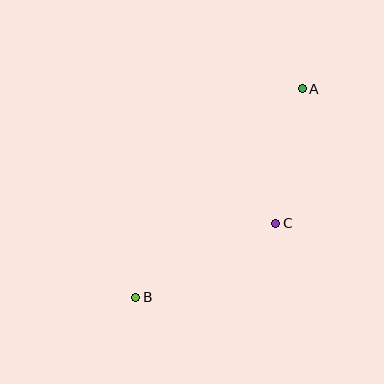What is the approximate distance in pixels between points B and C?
The distance between B and C is approximately 158 pixels.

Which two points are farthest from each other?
Points A and B are farthest from each other.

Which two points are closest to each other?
Points A and C are closest to each other.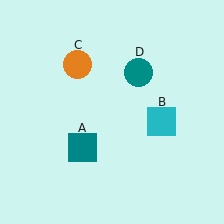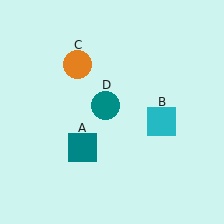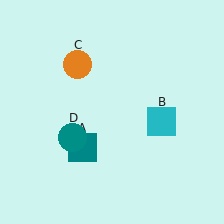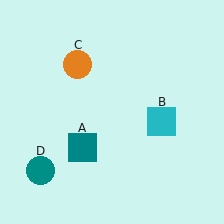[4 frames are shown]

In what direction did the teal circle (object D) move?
The teal circle (object D) moved down and to the left.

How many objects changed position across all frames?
1 object changed position: teal circle (object D).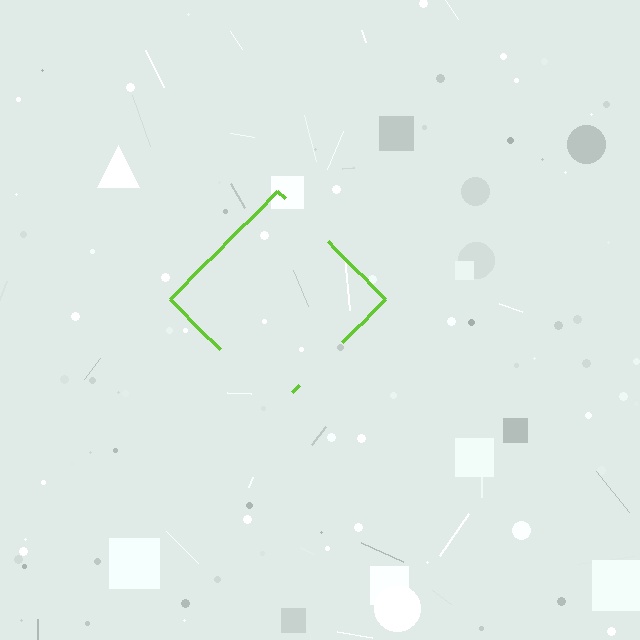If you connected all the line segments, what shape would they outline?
They would outline a diamond.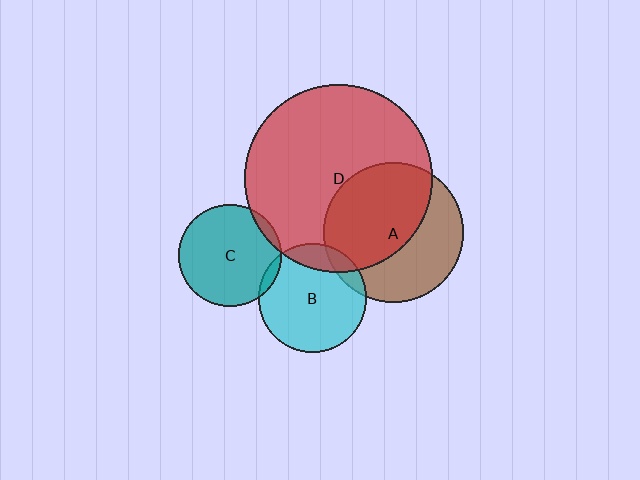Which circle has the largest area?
Circle D (red).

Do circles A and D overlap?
Yes.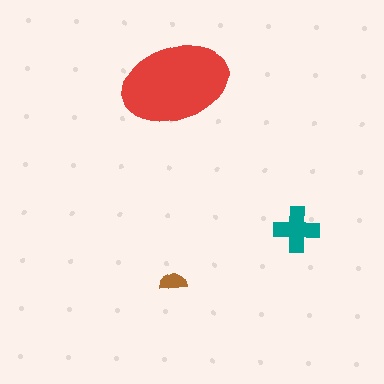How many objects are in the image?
There are 3 objects in the image.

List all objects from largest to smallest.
The red ellipse, the teal cross, the brown semicircle.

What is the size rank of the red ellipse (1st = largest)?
1st.